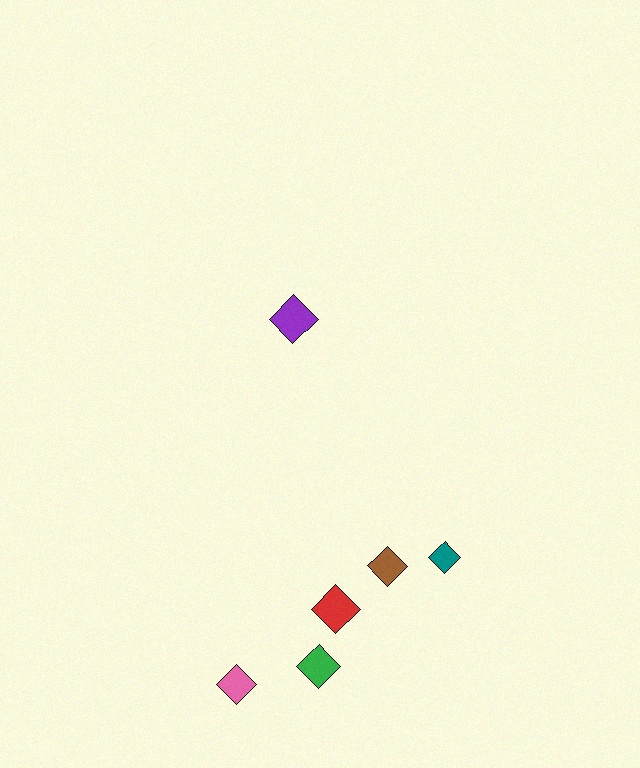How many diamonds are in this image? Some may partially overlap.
There are 6 diamonds.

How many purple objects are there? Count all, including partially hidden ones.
There is 1 purple object.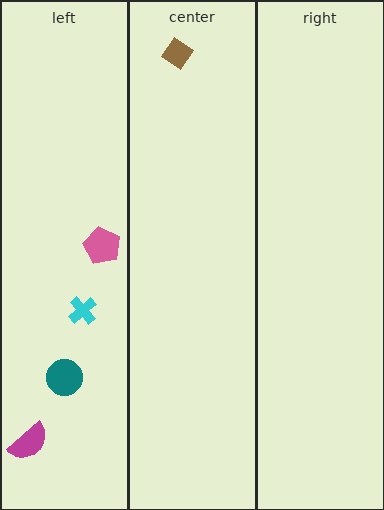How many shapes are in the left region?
4.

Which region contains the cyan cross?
The left region.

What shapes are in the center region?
The brown diamond.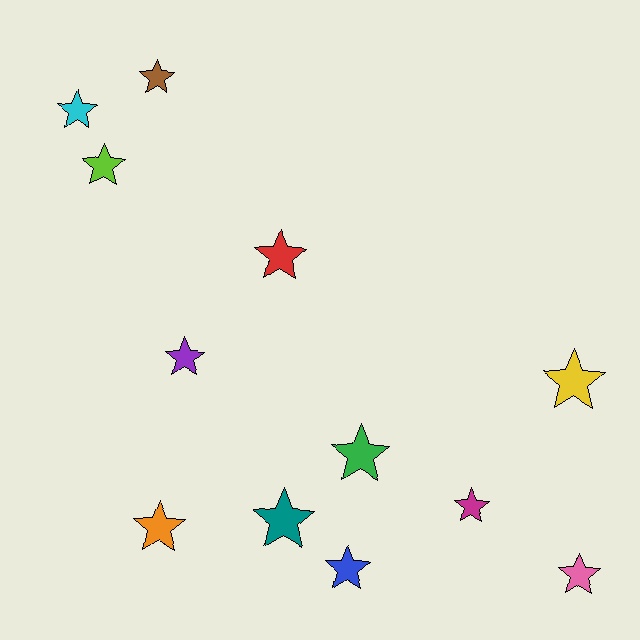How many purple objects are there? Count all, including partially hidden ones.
There is 1 purple object.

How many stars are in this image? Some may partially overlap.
There are 12 stars.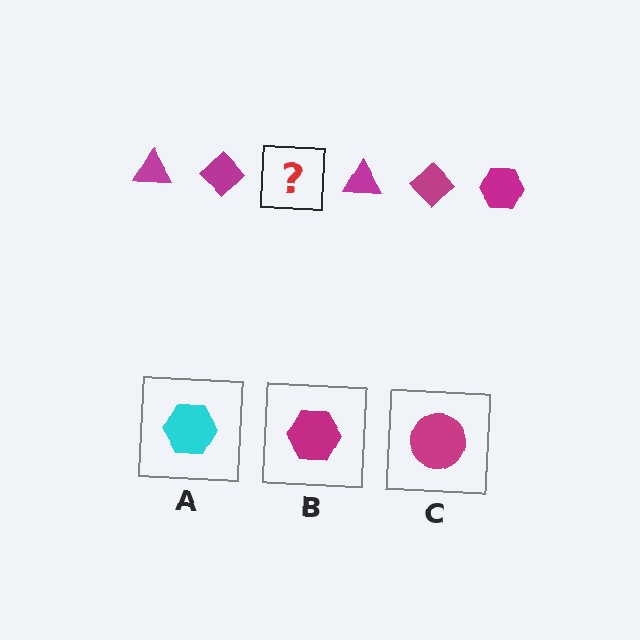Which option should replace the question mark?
Option B.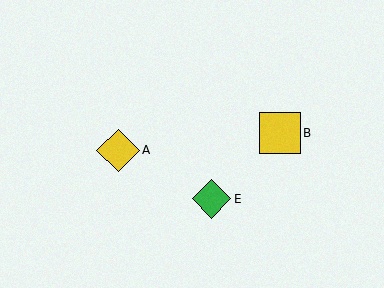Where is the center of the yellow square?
The center of the yellow square is at (280, 133).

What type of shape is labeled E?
Shape E is a green diamond.